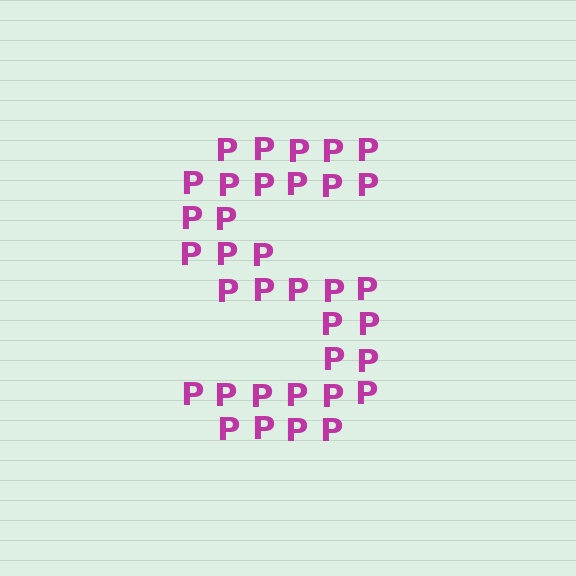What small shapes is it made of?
It is made of small letter P's.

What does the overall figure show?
The overall figure shows the letter S.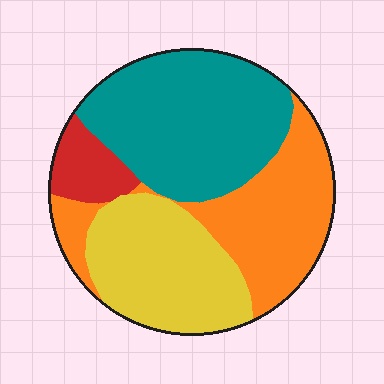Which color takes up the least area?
Red, at roughly 10%.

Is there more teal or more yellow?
Teal.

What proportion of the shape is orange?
Orange covers about 30% of the shape.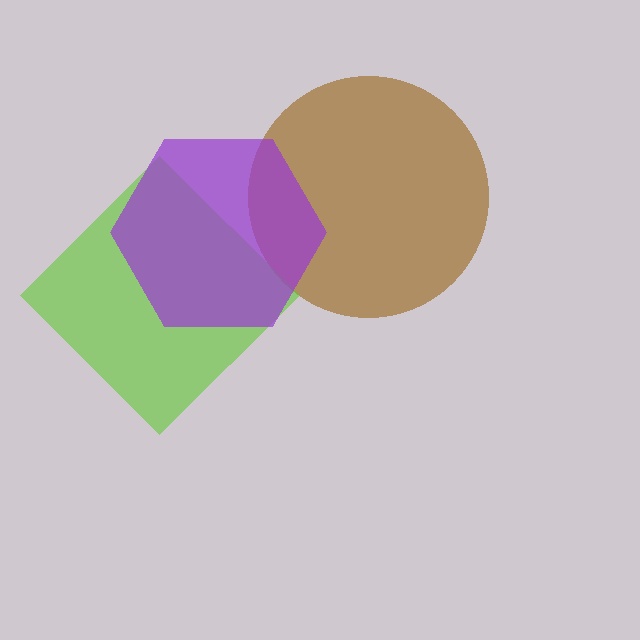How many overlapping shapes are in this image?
There are 3 overlapping shapes in the image.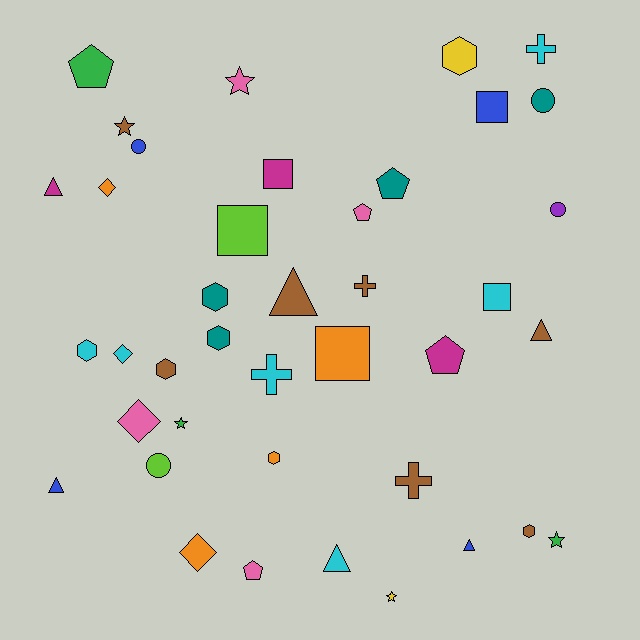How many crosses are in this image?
There are 4 crosses.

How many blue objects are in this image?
There are 4 blue objects.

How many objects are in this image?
There are 40 objects.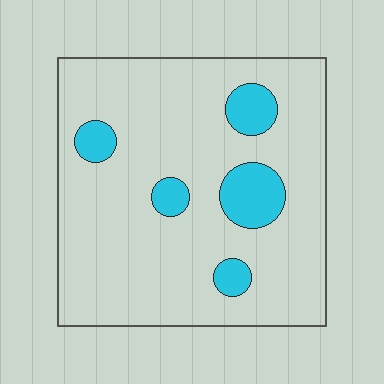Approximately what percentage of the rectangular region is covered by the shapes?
Approximately 15%.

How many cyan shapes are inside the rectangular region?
5.